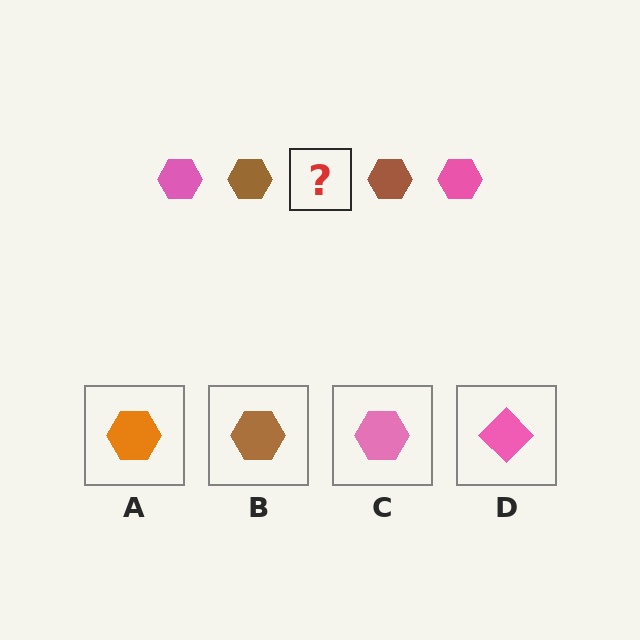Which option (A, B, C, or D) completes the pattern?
C.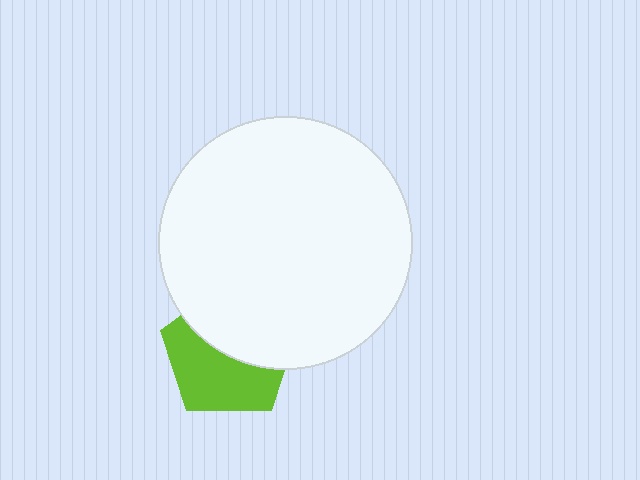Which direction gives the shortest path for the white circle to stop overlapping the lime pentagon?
Moving up gives the shortest separation.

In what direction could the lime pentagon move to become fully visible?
The lime pentagon could move down. That would shift it out from behind the white circle entirely.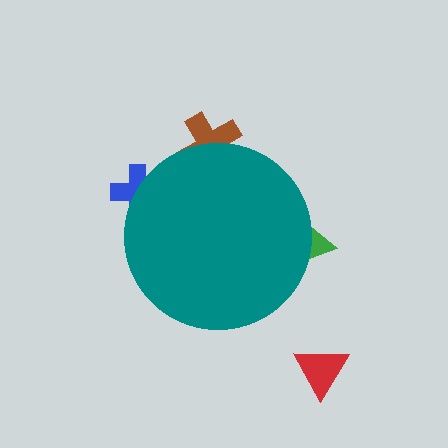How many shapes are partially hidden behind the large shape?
3 shapes are partially hidden.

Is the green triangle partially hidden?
Yes, the green triangle is partially hidden behind the teal circle.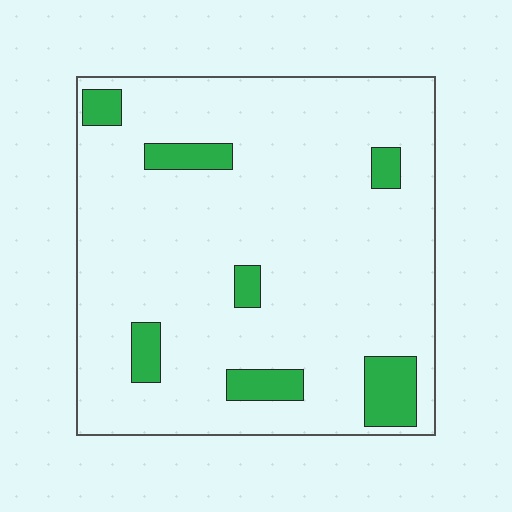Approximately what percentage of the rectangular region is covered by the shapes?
Approximately 10%.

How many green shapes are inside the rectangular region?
7.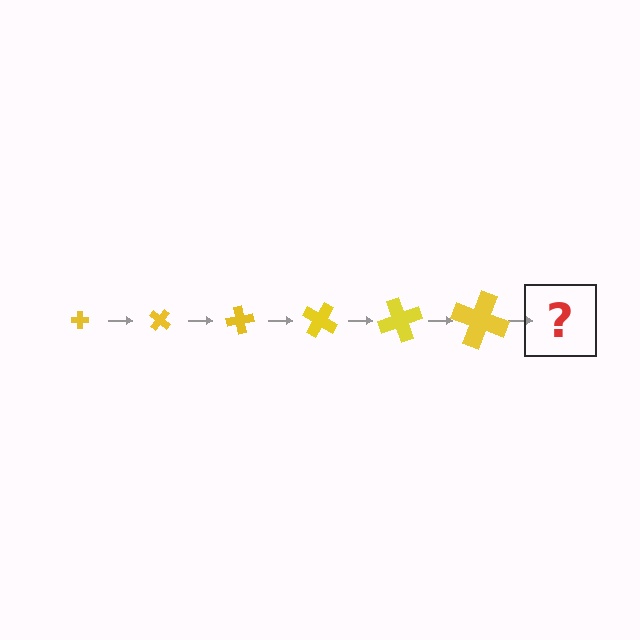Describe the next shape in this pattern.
It should be a cross, larger than the previous one and rotated 240 degrees from the start.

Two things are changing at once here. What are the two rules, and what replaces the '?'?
The two rules are that the cross grows larger each step and it rotates 40 degrees each step. The '?' should be a cross, larger than the previous one and rotated 240 degrees from the start.